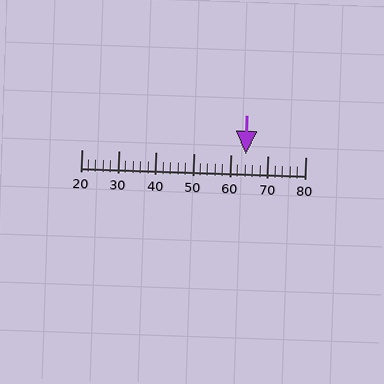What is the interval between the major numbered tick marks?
The major tick marks are spaced 10 units apart.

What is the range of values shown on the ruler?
The ruler shows values from 20 to 80.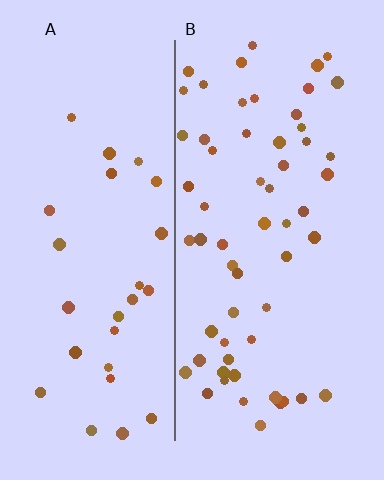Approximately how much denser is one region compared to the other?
Approximately 2.1× — region B over region A.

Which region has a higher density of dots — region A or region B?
B (the right).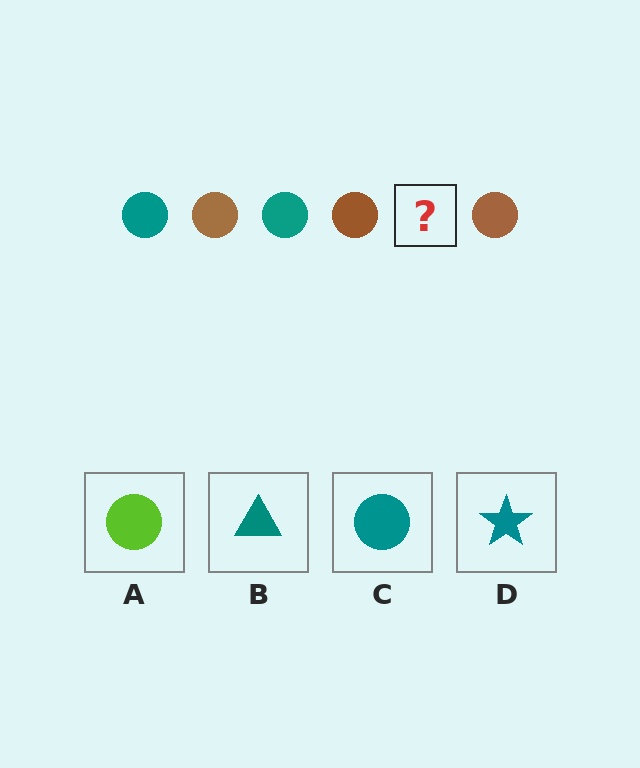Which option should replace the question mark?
Option C.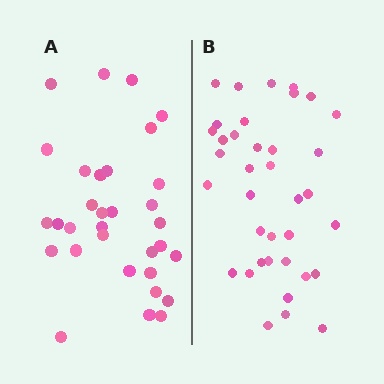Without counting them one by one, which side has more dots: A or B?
Region B (the right region) has more dots.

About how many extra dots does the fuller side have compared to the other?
Region B has about 5 more dots than region A.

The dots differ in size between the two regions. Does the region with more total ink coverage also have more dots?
No. Region A has more total ink coverage because its dots are larger, but region B actually contains more individual dots. Total area can be misleading — the number of items is what matters here.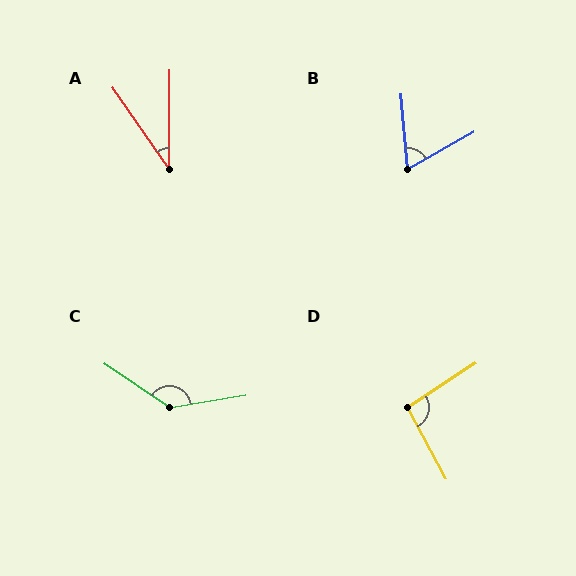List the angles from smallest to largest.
A (35°), B (65°), D (94°), C (137°).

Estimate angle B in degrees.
Approximately 65 degrees.